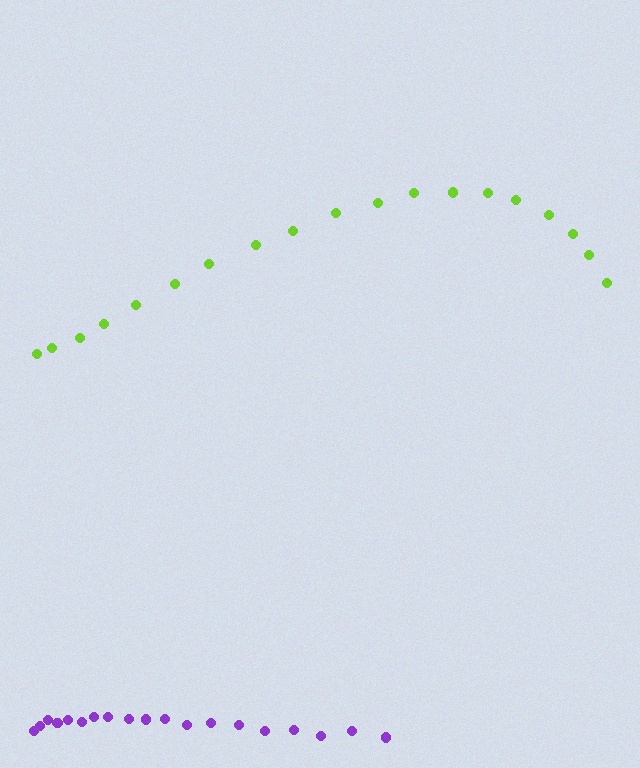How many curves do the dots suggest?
There are 2 distinct paths.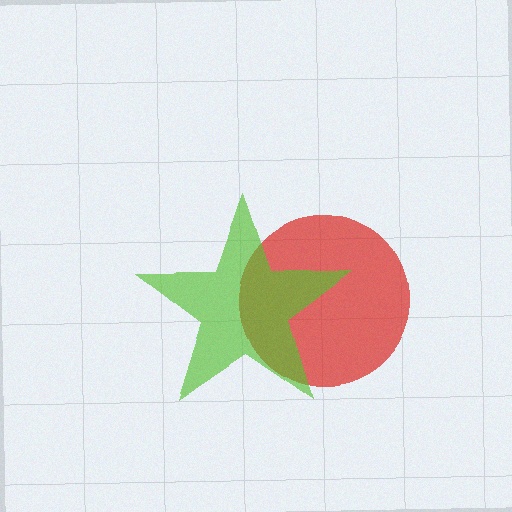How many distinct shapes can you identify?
There are 2 distinct shapes: a red circle, a lime star.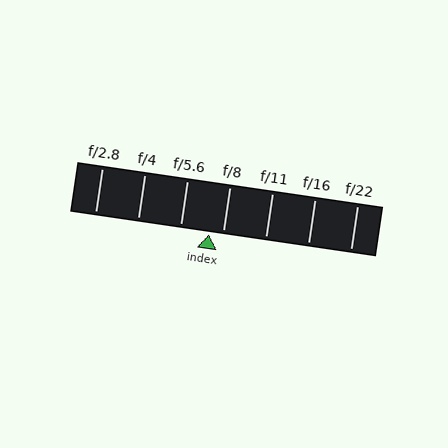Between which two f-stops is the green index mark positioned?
The index mark is between f/5.6 and f/8.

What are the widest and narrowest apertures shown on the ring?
The widest aperture shown is f/2.8 and the narrowest is f/22.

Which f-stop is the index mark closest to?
The index mark is closest to f/8.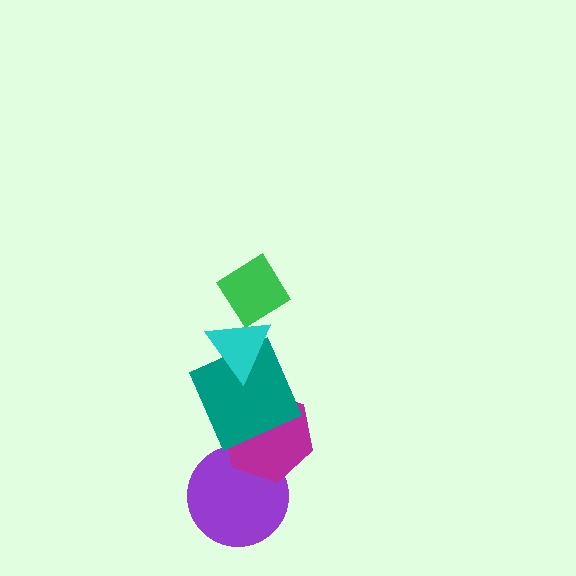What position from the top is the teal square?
The teal square is 3rd from the top.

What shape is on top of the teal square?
The cyan triangle is on top of the teal square.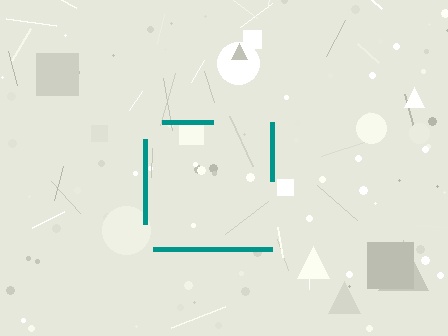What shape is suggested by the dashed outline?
The dashed outline suggests a square.